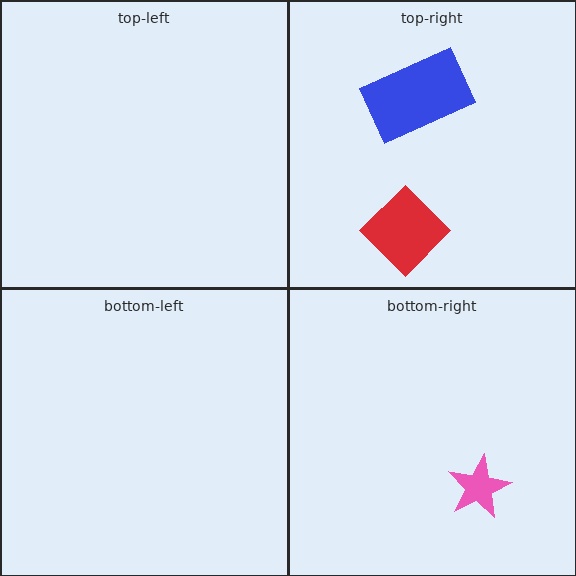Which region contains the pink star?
The bottom-right region.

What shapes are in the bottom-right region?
The pink star.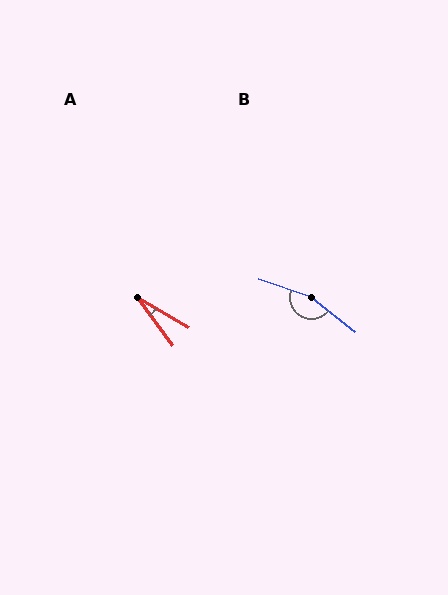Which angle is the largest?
B, at approximately 160 degrees.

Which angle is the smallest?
A, at approximately 24 degrees.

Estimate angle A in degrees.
Approximately 24 degrees.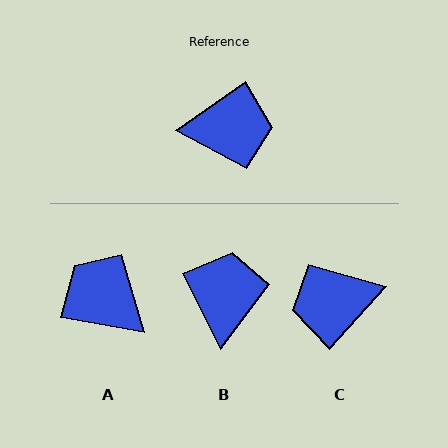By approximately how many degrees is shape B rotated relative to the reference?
Approximately 82 degrees counter-clockwise.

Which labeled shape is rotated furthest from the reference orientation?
C, about 167 degrees away.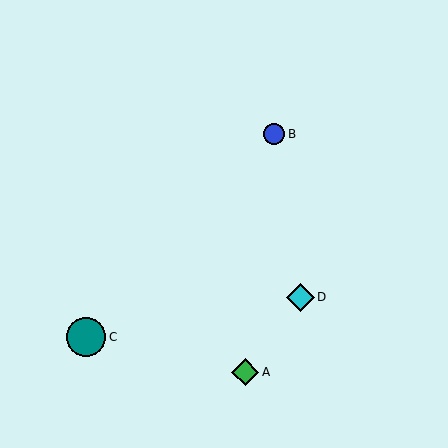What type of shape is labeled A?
Shape A is a green diamond.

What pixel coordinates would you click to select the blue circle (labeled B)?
Click at (274, 134) to select the blue circle B.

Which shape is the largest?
The teal circle (labeled C) is the largest.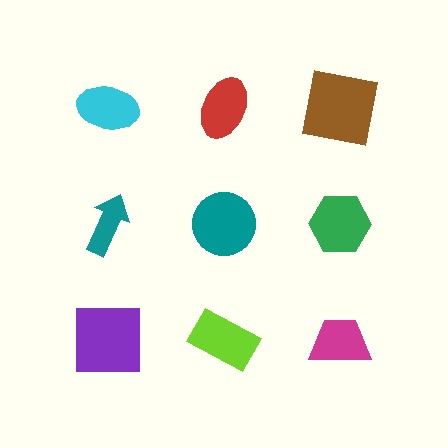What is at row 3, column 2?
A lime rectangle.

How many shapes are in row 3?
3 shapes.